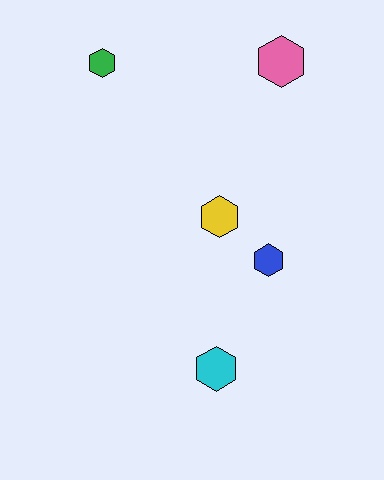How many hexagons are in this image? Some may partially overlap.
There are 5 hexagons.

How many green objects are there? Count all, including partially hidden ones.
There is 1 green object.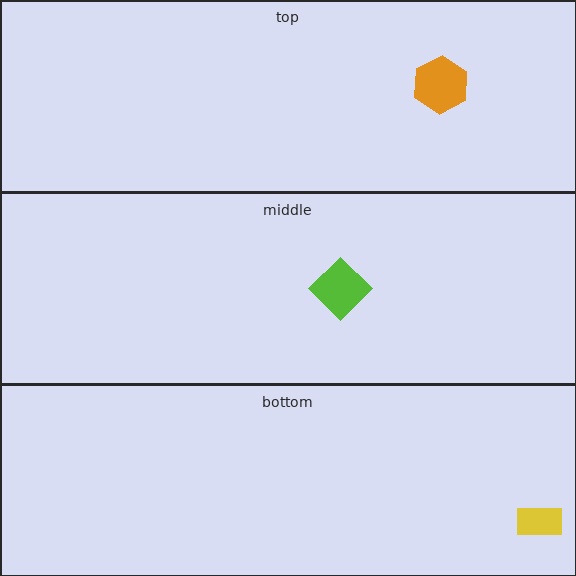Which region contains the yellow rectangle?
The bottom region.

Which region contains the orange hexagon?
The top region.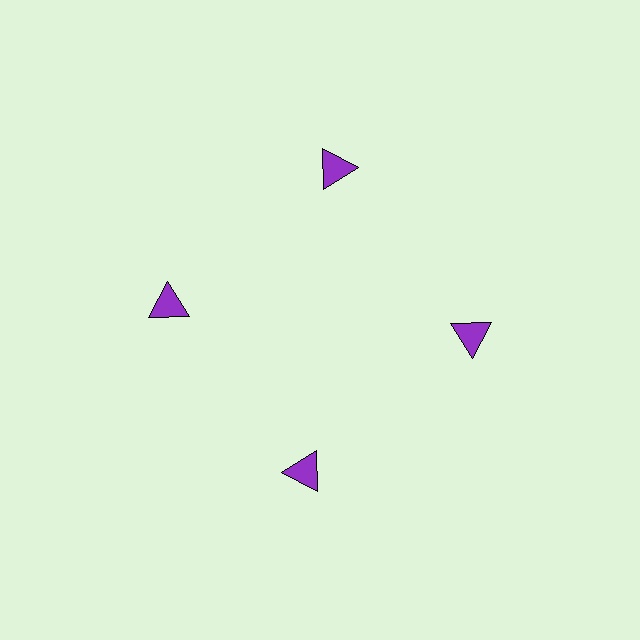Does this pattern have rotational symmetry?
Yes, this pattern has 4-fold rotational symmetry. It looks the same after rotating 90 degrees around the center.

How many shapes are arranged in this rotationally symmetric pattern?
There are 4 shapes, arranged in 4 groups of 1.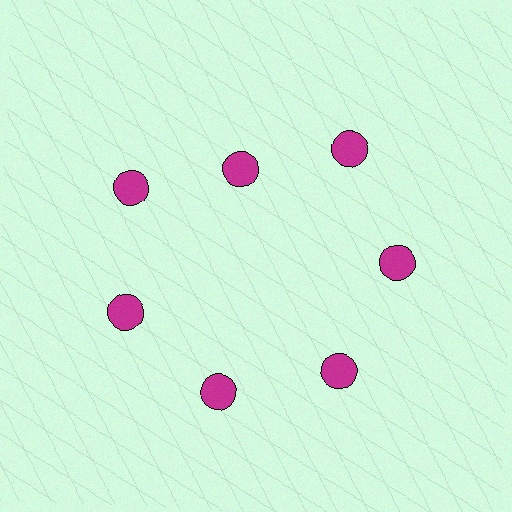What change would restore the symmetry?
The symmetry would be restored by moving it outward, back onto the ring so that all 7 circles sit at equal angles and equal distance from the center.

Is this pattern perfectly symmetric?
No. The 7 magenta circles are arranged in a ring, but one element near the 12 o'clock position is pulled inward toward the center, breaking the 7-fold rotational symmetry.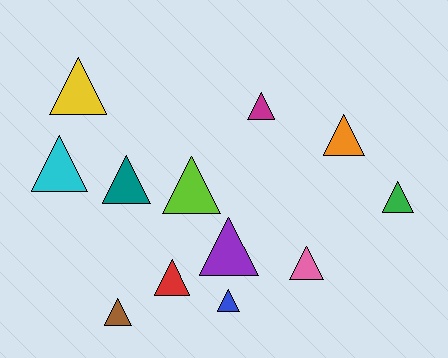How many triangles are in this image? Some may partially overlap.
There are 12 triangles.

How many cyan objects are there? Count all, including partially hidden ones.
There is 1 cyan object.